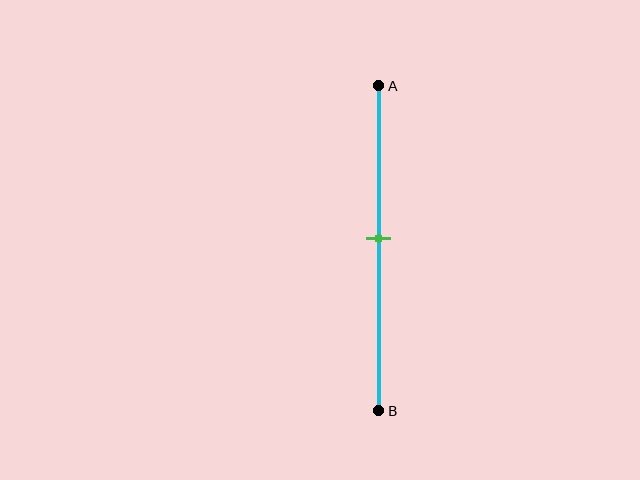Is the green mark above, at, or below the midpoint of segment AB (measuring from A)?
The green mark is above the midpoint of segment AB.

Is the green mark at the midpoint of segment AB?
No, the mark is at about 45% from A, not at the 50% midpoint.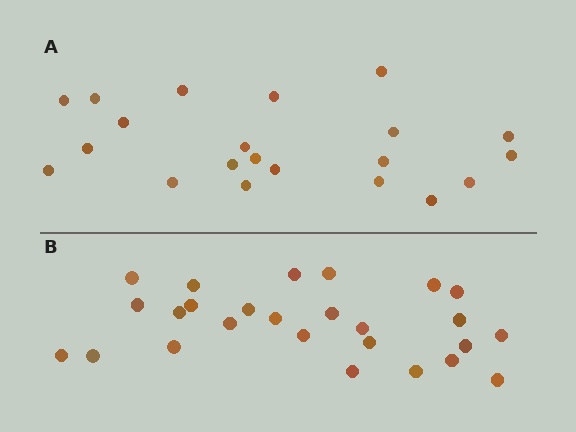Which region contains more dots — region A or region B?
Region B (the bottom region) has more dots.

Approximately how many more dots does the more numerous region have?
Region B has about 5 more dots than region A.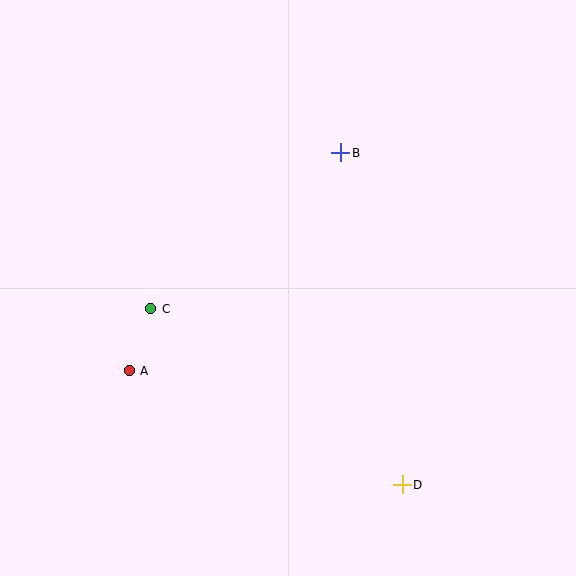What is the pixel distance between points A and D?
The distance between A and D is 296 pixels.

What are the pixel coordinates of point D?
Point D is at (402, 485).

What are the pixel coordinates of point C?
Point C is at (151, 309).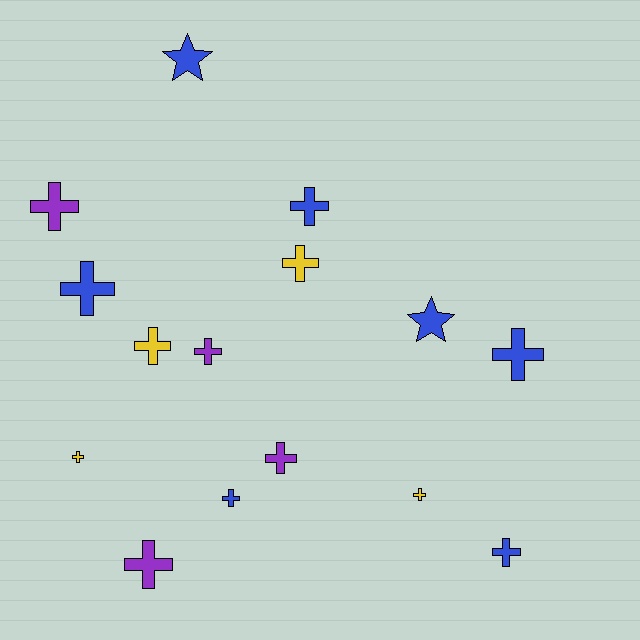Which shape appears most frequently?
Cross, with 13 objects.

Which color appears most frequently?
Blue, with 7 objects.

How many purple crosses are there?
There are 4 purple crosses.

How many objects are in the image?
There are 15 objects.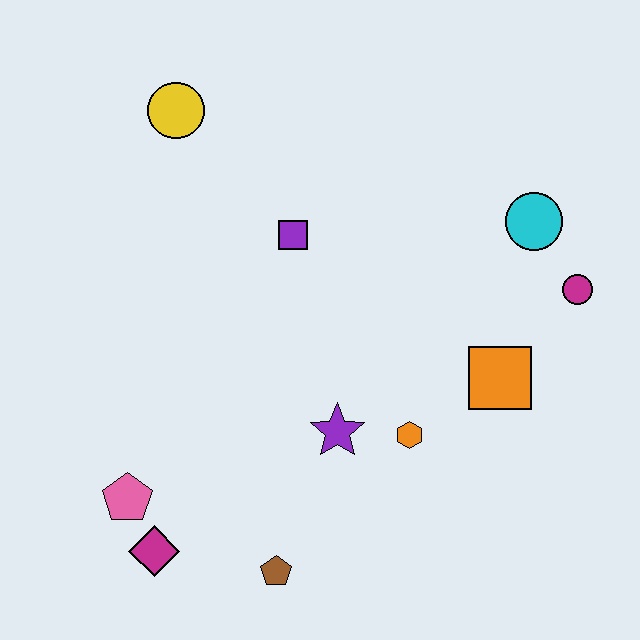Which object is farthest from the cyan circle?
The magenta diamond is farthest from the cyan circle.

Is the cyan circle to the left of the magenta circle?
Yes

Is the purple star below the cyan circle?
Yes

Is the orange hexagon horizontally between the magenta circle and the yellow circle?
Yes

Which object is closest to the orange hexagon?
The purple star is closest to the orange hexagon.